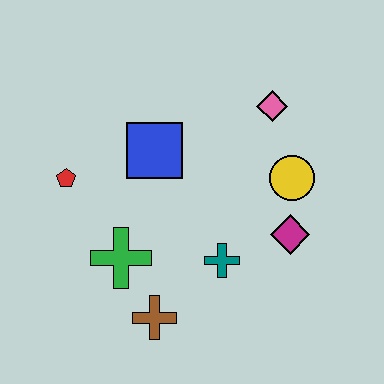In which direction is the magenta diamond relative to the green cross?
The magenta diamond is to the right of the green cross.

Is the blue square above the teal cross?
Yes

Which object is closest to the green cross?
The brown cross is closest to the green cross.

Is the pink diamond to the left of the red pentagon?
No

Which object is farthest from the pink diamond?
The brown cross is farthest from the pink diamond.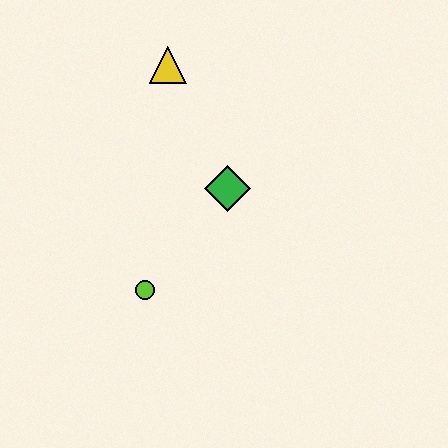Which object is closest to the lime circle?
The green diamond is closest to the lime circle.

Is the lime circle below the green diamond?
Yes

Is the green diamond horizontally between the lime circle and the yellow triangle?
No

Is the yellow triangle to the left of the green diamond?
Yes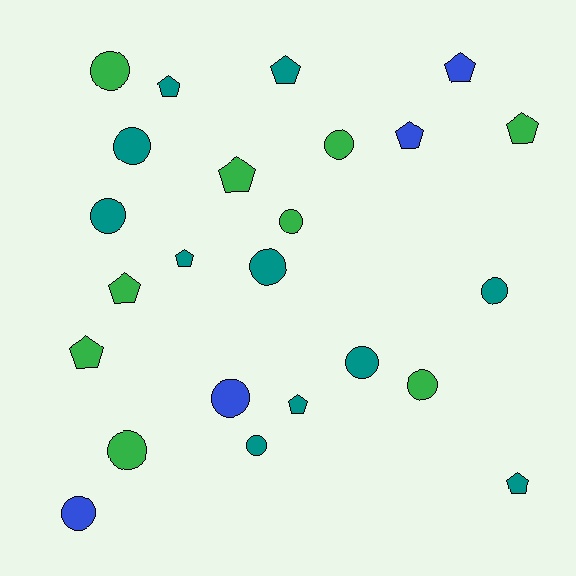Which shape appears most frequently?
Circle, with 13 objects.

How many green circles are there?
There are 5 green circles.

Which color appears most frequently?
Teal, with 11 objects.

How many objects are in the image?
There are 24 objects.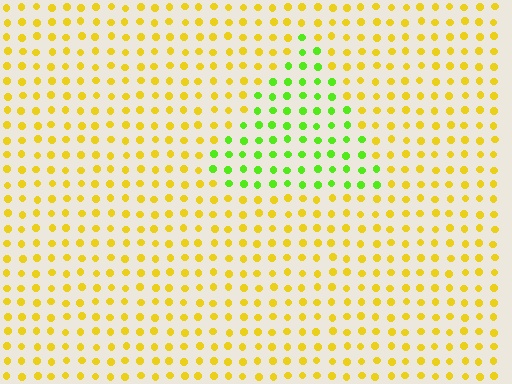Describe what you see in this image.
The image is filled with small yellow elements in a uniform arrangement. A triangle-shaped region is visible where the elements are tinted to a slightly different hue, forming a subtle color boundary.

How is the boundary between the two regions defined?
The boundary is defined purely by a slight shift in hue (about 52 degrees). Spacing, size, and orientation are identical on both sides.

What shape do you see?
I see a triangle.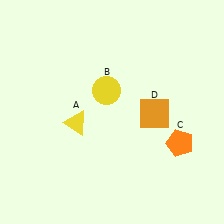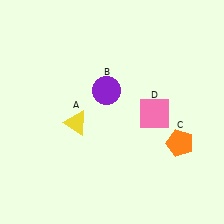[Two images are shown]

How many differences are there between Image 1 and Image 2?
There are 2 differences between the two images.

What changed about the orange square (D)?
In Image 1, D is orange. In Image 2, it changed to pink.